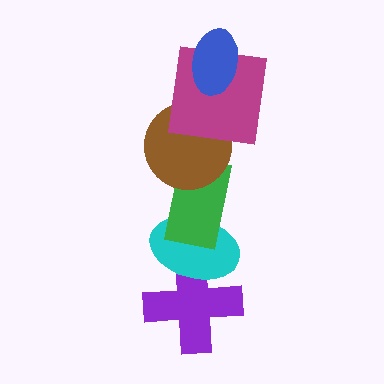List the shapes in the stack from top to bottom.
From top to bottom: the blue ellipse, the magenta square, the brown circle, the green rectangle, the cyan ellipse, the purple cross.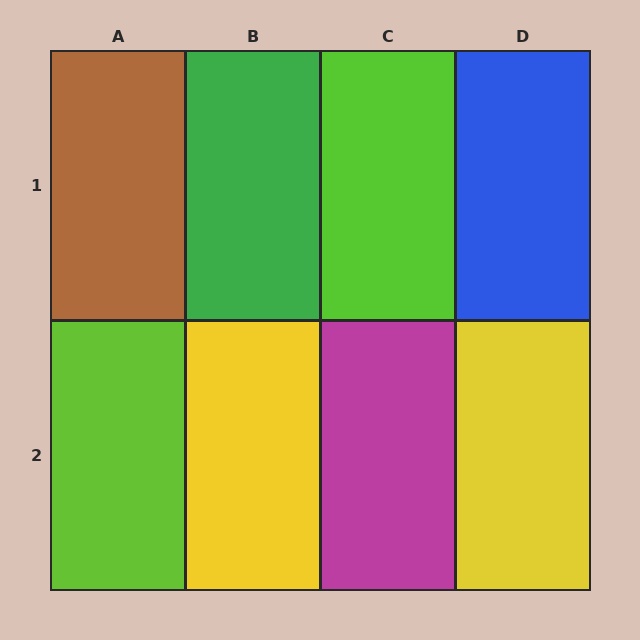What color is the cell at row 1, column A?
Brown.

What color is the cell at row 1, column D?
Blue.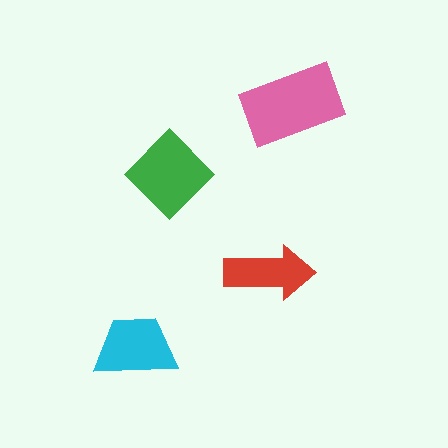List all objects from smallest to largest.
The red arrow, the cyan trapezoid, the green diamond, the pink rectangle.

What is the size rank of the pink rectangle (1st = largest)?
1st.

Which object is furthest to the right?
The pink rectangle is rightmost.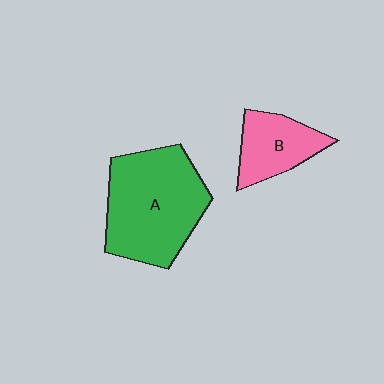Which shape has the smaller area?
Shape B (pink).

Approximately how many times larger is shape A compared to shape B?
Approximately 2.1 times.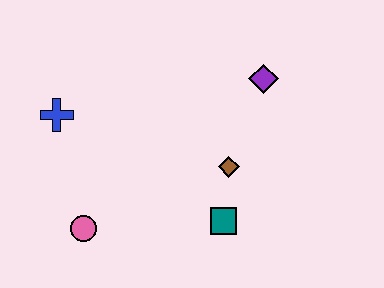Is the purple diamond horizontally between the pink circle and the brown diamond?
No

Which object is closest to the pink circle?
The blue cross is closest to the pink circle.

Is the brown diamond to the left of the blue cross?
No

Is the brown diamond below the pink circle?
No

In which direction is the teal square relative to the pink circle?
The teal square is to the right of the pink circle.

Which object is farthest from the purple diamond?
The pink circle is farthest from the purple diamond.